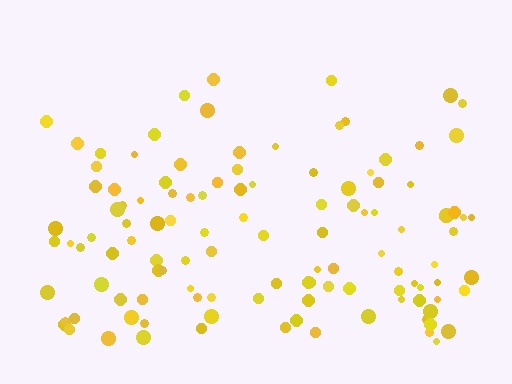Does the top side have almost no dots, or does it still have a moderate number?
Still a moderate number, just noticeably fewer than the bottom.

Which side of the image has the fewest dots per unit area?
The top.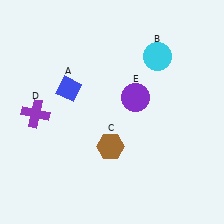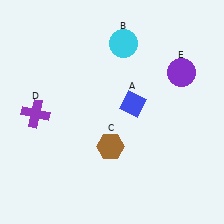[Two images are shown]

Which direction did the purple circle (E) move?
The purple circle (E) moved right.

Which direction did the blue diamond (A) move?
The blue diamond (A) moved right.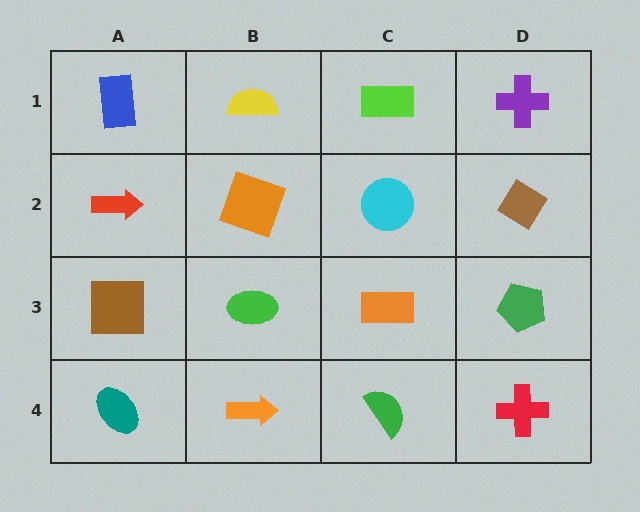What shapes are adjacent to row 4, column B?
A green ellipse (row 3, column B), a teal ellipse (row 4, column A), a green semicircle (row 4, column C).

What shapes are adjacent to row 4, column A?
A brown square (row 3, column A), an orange arrow (row 4, column B).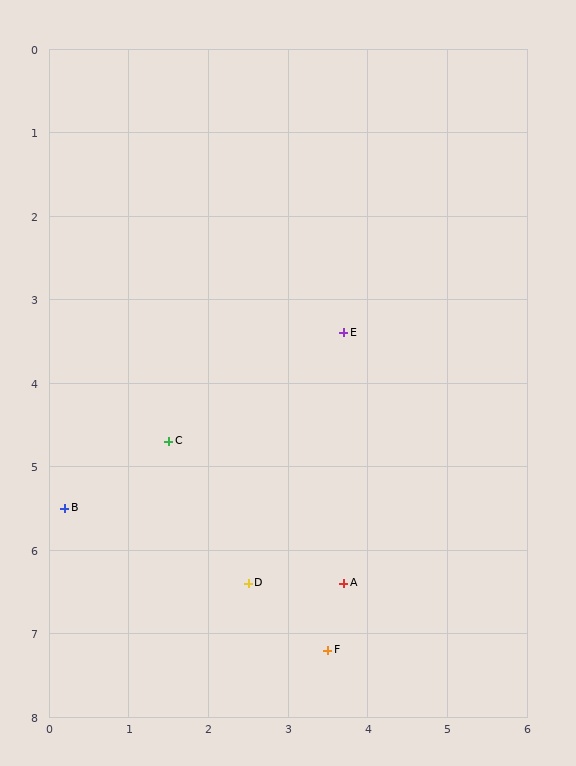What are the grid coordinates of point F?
Point F is at approximately (3.5, 7.2).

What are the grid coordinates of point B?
Point B is at approximately (0.2, 5.5).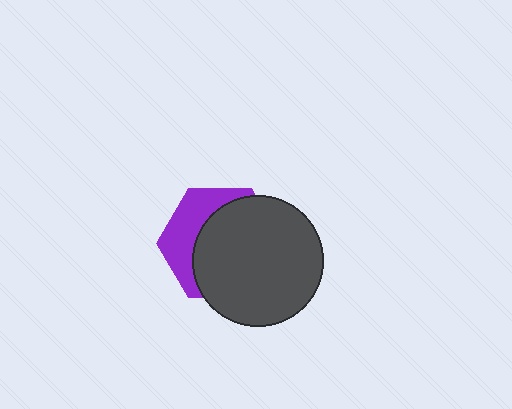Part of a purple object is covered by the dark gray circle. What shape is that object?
It is a hexagon.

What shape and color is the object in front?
The object in front is a dark gray circle.